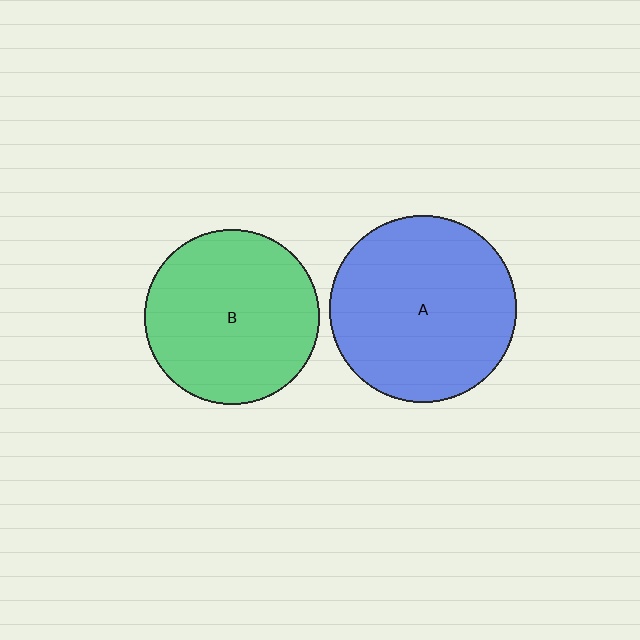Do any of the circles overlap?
No, none of the circles overlap.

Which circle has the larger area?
Circle A (blue).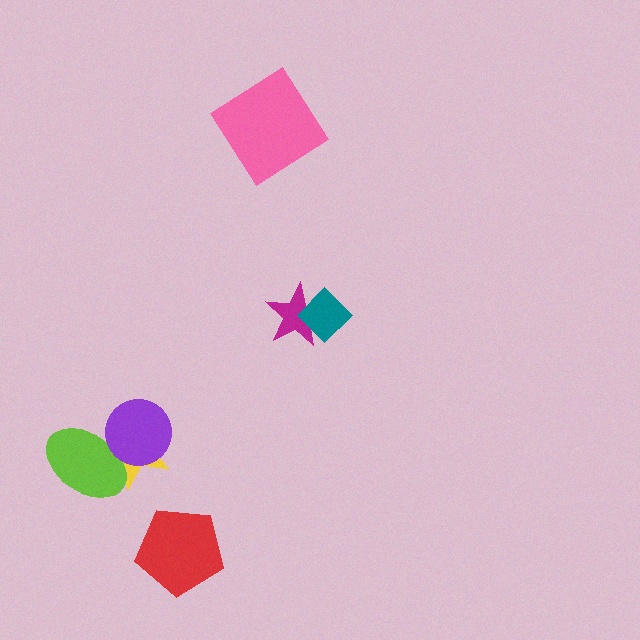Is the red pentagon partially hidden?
No, no other shape covers it.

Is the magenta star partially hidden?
Yes, it is partially covered by another shape.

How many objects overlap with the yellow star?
2 objects overlap with the yellow star.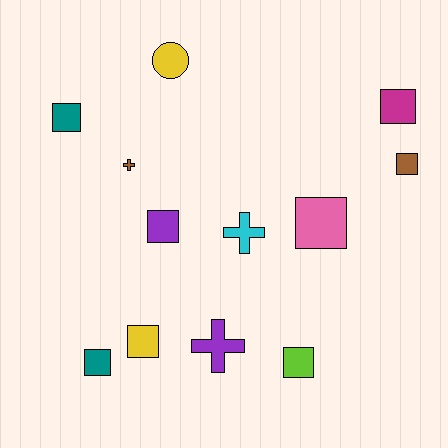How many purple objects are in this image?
There are 2 purple objects.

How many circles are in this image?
There is 1 circle.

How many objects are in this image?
There are 12 objects.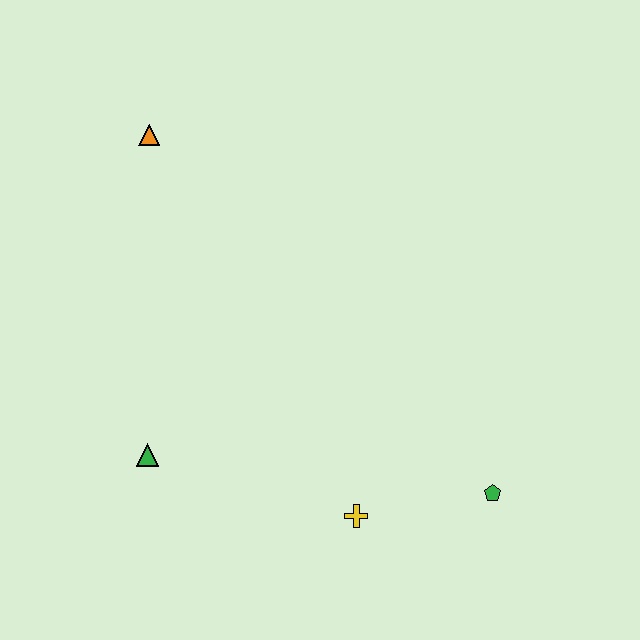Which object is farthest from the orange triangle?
The green pentagon is farthest from the orange triangle.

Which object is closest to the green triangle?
The yellow cross is closest to the green triangle.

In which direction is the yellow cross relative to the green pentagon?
The yellow cross is to the left of the green pentagon.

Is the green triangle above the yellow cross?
Yes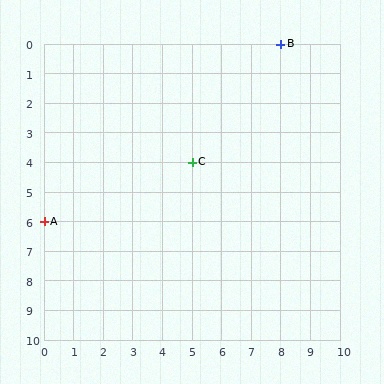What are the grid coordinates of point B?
Point B is at grid coordinates (8, 0).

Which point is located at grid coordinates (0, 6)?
Point A is at (0, 6).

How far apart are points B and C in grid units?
Points B and C are 3 columns and 4 rows apart (about 5.0 grid units diagonally).